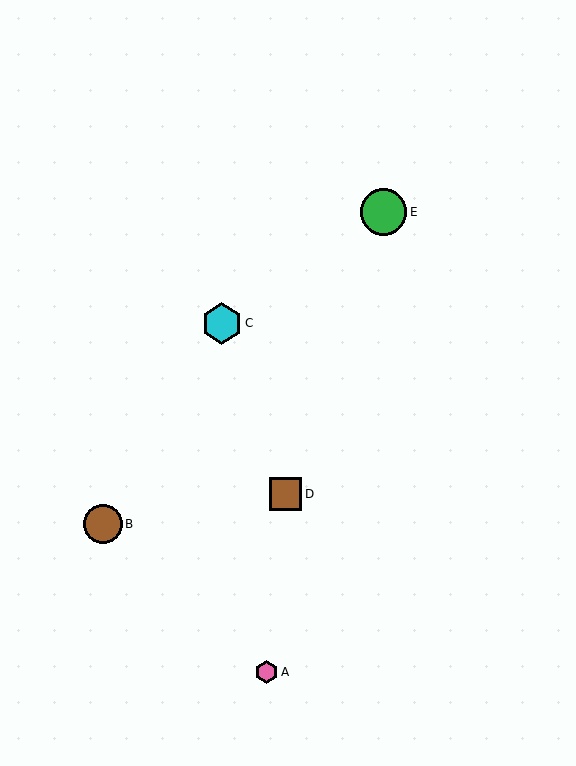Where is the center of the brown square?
The center of the brown square is at (286, 494).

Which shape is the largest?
The green circle (labeled E) is the largest.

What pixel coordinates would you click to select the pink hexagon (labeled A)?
Click at (267, 672) to select the pink hexagon A.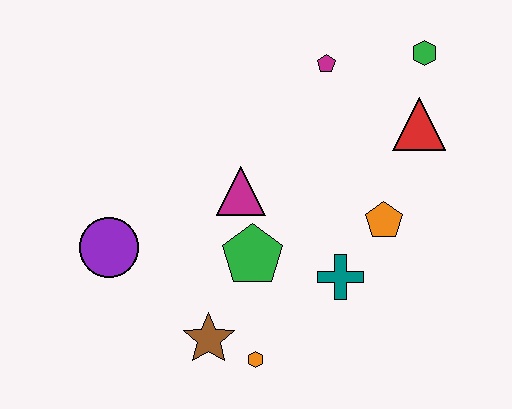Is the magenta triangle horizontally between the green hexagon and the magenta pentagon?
No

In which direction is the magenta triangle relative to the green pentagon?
The magenta triangle is above the green pentagon.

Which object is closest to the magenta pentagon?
The green hexagon is closest to the magenta pentagon.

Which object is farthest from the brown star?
The green hexagon is farthest from the brown star.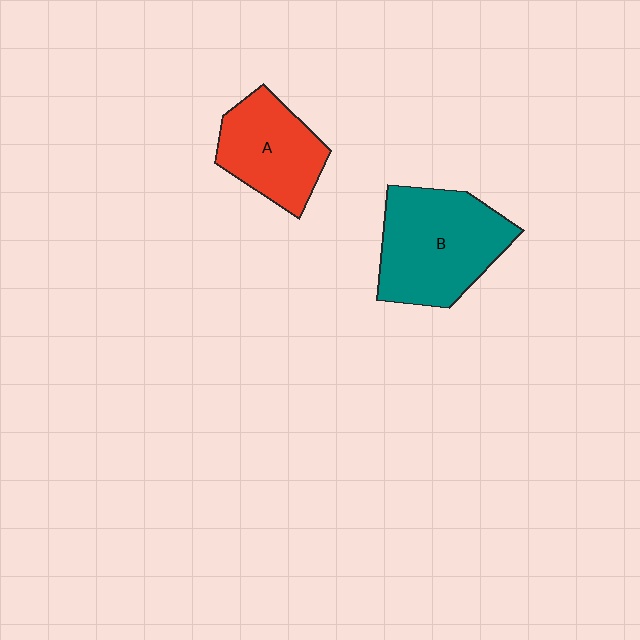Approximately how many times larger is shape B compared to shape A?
Approximately 1.4 times.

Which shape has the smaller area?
Shape A (red).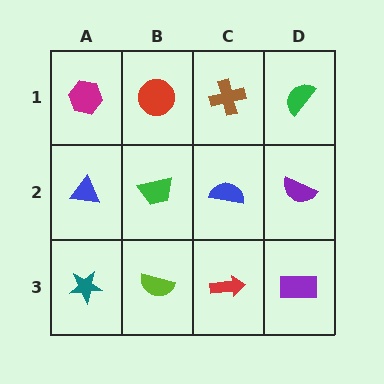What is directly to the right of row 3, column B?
A red arrow.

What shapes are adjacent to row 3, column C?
A blue semicircle (row 2, column C), a lime semicircle (row 3, column B), a purple rectangle (row 3, column D).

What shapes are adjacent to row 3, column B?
A green trapezoid (row 2, column B), a teal star (row 3, column A), a red arrow (row 3, column C).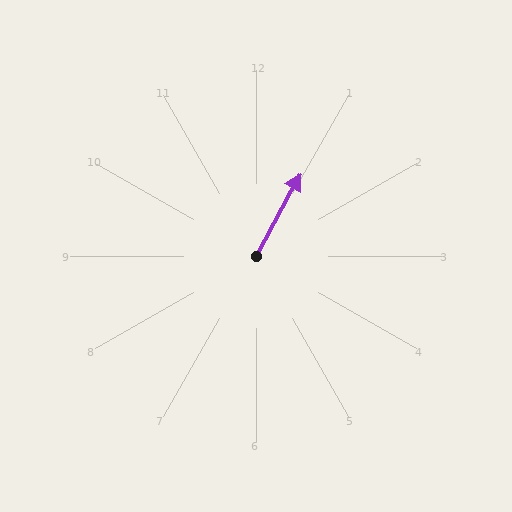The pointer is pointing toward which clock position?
Roughly 1 o'clock.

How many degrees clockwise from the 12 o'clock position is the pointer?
Approximately 28 degrees.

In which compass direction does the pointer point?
Northeast.